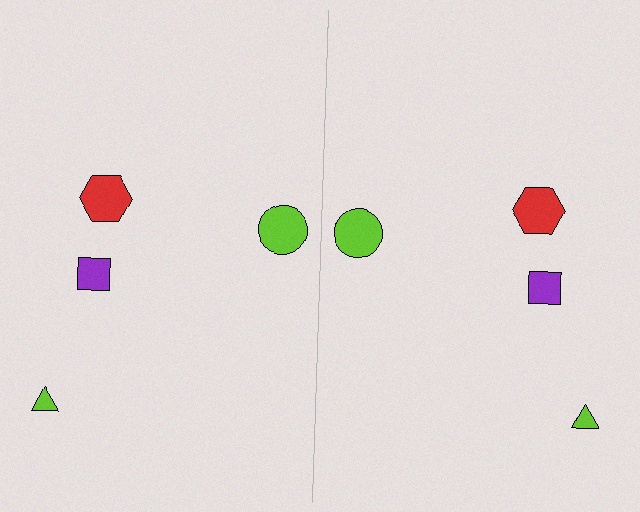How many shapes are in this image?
There are 8 shapes in this image.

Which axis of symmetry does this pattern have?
The pattern has a vertical axis of symmetry running through the center of the image.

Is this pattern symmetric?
Yes, this pattern has bilateral (reflection) symmetry.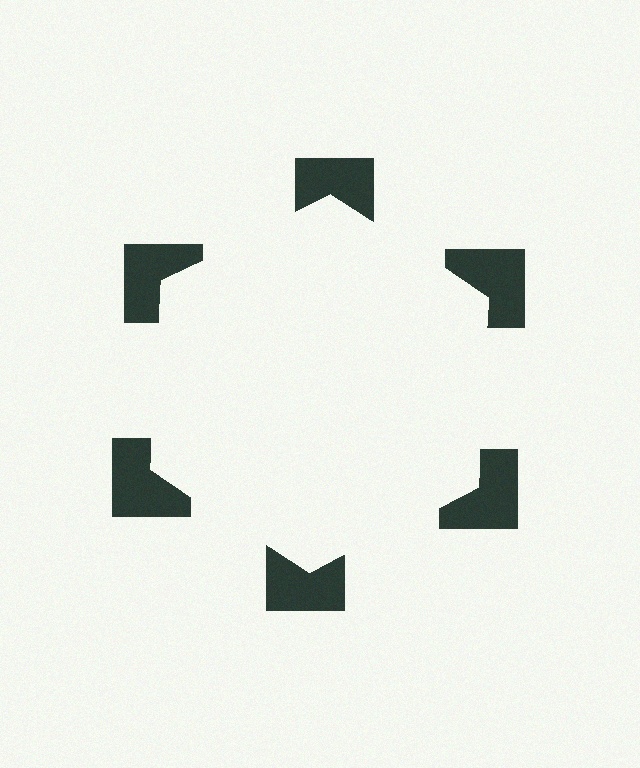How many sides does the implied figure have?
6 sides.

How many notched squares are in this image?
There are 6 — one at each vertex of the illusory hexagon.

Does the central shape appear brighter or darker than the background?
It typically appears slightly brighter than the background, even though no actual brightness change is drawn.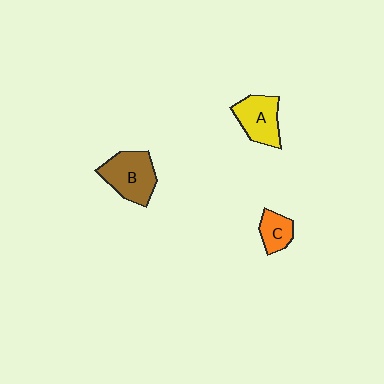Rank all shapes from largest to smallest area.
From largest to smallest: B (brown), A (yellow), C (orange).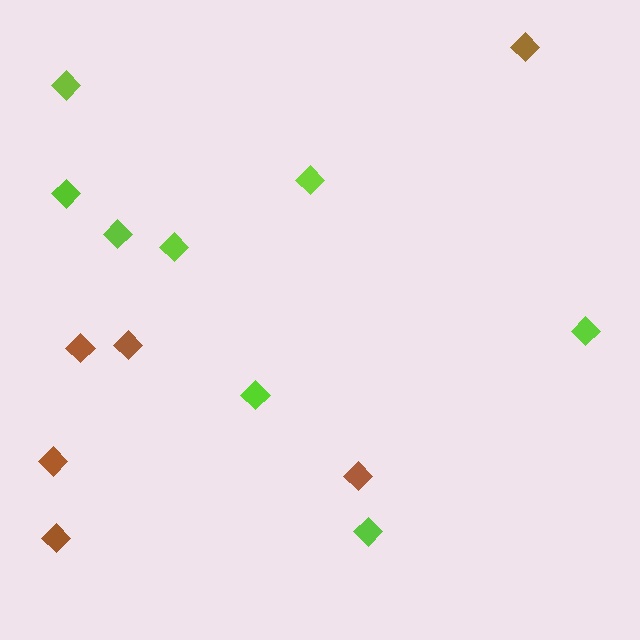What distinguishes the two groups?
There are 2 groups: one group of brown diamonds (6) and one group of lime diamonds (8).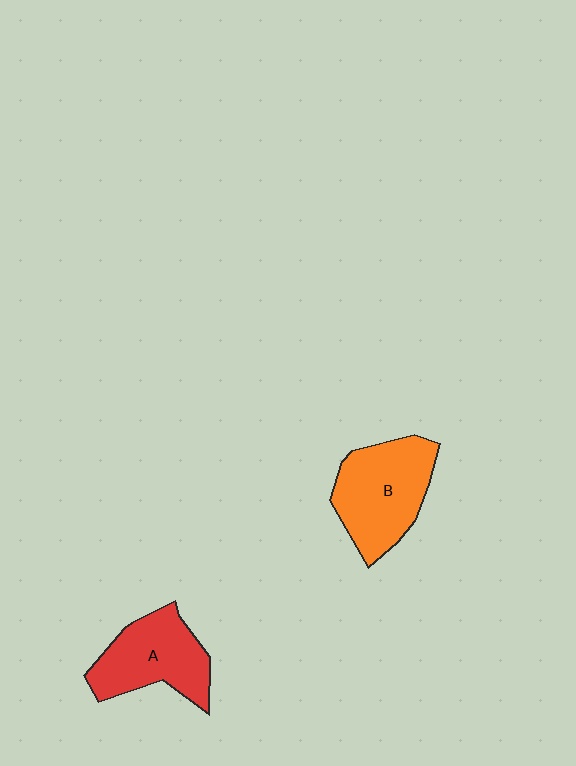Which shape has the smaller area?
Shape A (red).